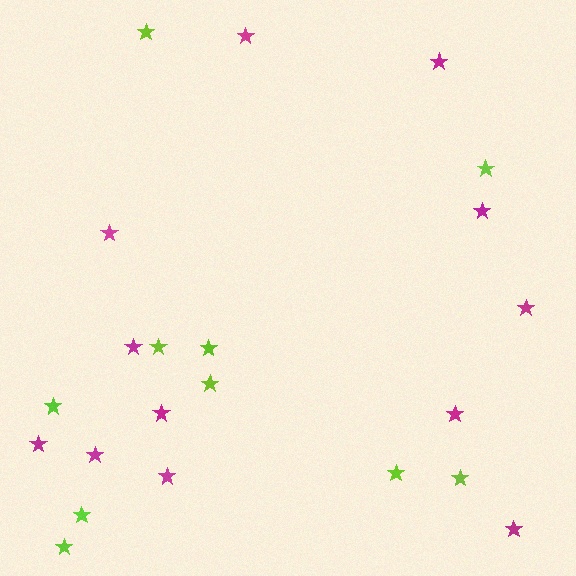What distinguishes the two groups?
There are 2 groups: one group of magenta stars (12) and one group of lime stars (10).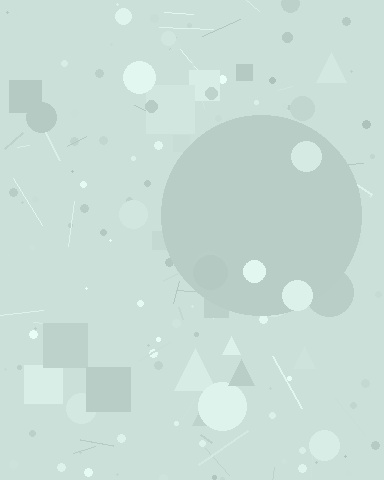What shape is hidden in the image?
A circle is hidden in the image.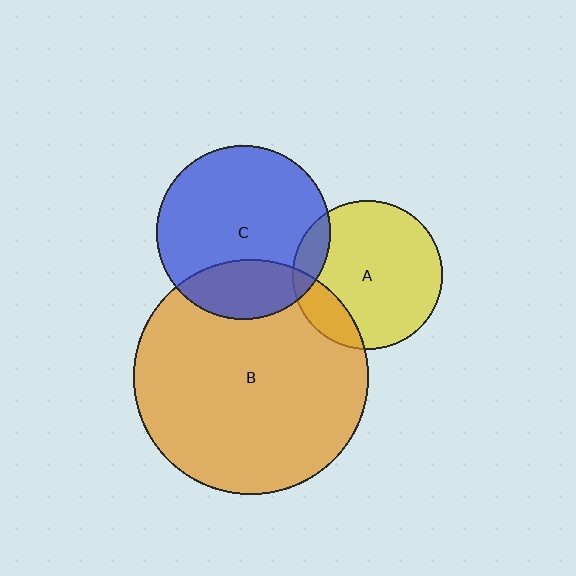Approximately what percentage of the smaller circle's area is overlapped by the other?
Approximately 10%.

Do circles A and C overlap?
Yes.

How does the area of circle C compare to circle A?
Approximately 1.4 times.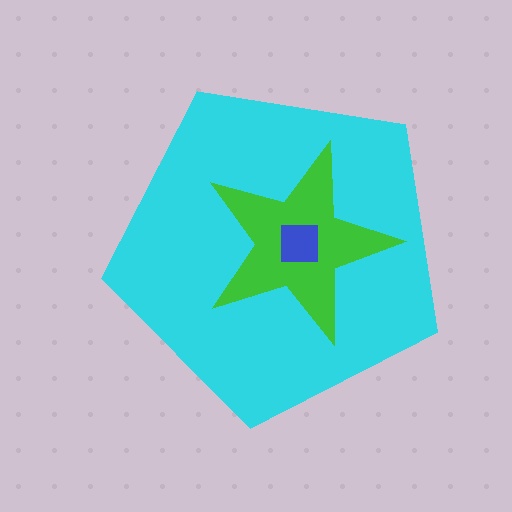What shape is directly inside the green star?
The blue square.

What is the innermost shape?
The blue square.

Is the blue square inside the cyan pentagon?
Yes.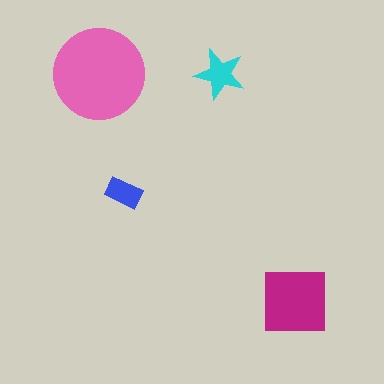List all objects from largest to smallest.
The pink circle, the magenta square, the cyan star, the blue rectangle.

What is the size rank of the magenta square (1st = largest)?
2nd.